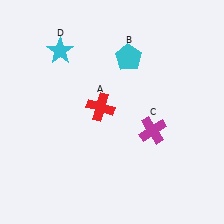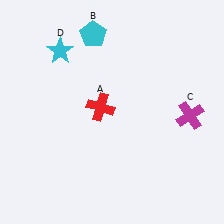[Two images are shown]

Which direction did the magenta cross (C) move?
The magenta cross (C) moved right.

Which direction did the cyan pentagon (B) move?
The cyan pentagon (B) moved left.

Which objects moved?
The objects that moved are: the cyan pentagon (B), the magenta cross (C).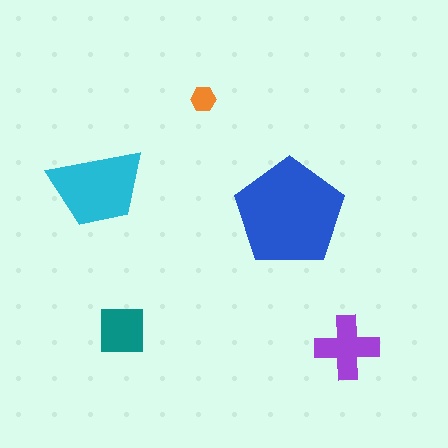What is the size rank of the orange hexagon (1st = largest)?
5th.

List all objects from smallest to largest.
The orange hexagon, the teal square, the purple cross, the cyan trapezoid, the blue pentagon.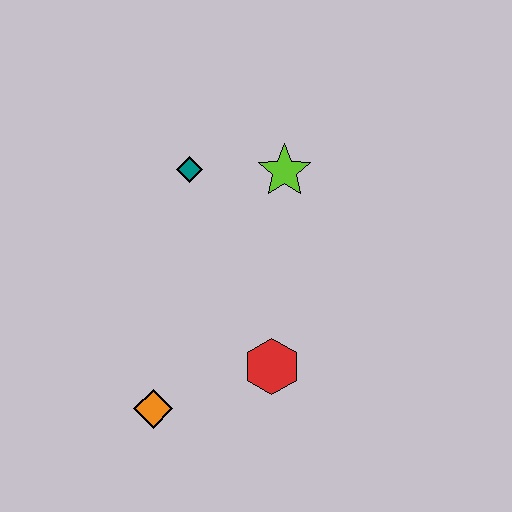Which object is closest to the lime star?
The teal diamond is closest to the lime star.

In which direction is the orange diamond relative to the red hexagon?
The orange diamond is to the left of the red hexagon.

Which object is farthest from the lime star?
The orange diamond is farthest from the lime star.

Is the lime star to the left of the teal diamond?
No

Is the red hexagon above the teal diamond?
No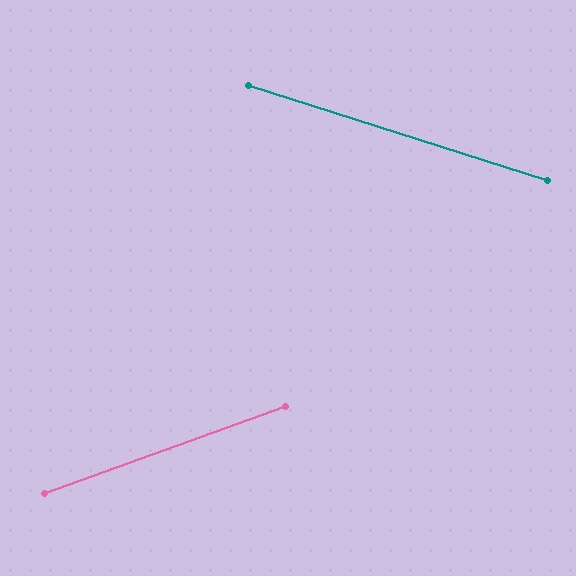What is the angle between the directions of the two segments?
Approximately 37 degrees.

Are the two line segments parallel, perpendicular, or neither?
Neither parallel nor perpendicular — they differ by about 37°.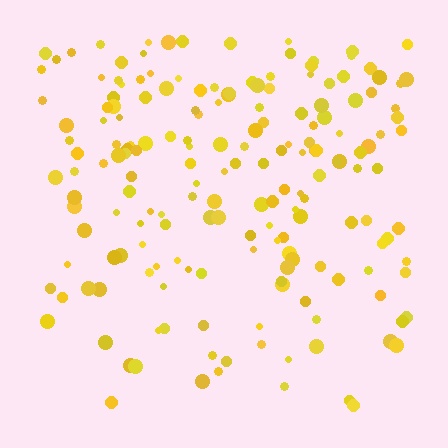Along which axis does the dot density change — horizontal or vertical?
Vertical.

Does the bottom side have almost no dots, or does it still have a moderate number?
Still a moderate number, just noticeably fewer than the top.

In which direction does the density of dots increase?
From bottom to top, with the top side densest.